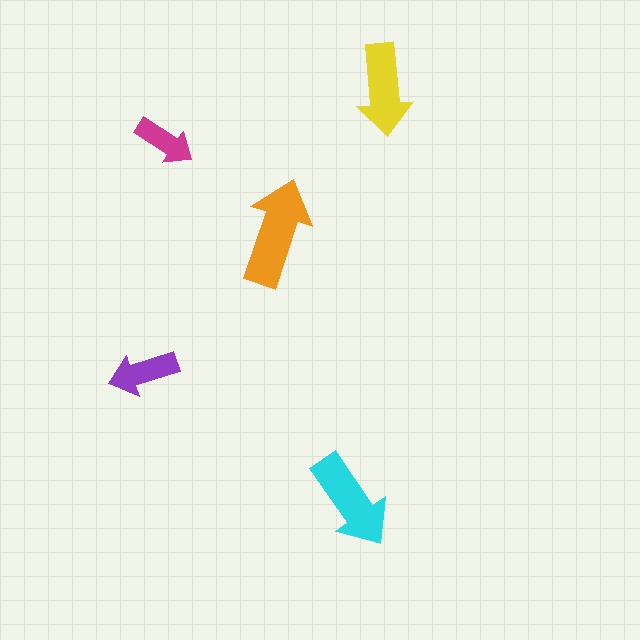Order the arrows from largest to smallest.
the orange one, the cyan one, the yellow one, the purple one, the magenta one.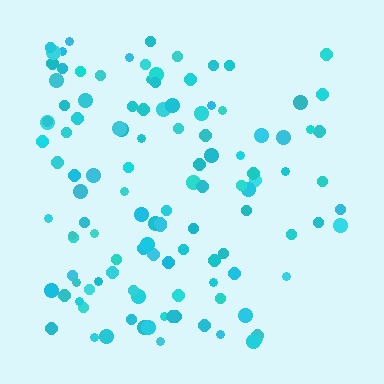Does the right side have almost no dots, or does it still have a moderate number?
Still a moderate number, just noticeably fewer than the left.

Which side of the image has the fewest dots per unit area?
The right.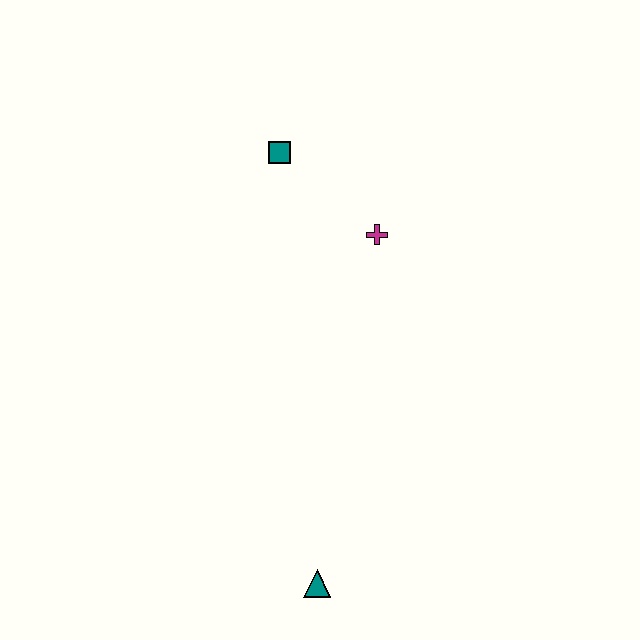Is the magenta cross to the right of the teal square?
Yes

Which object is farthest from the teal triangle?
The teal square is farthest from the teal triangle.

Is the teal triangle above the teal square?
No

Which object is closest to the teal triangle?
The magenta cross is closest to the teal triangle.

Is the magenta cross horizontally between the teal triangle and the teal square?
No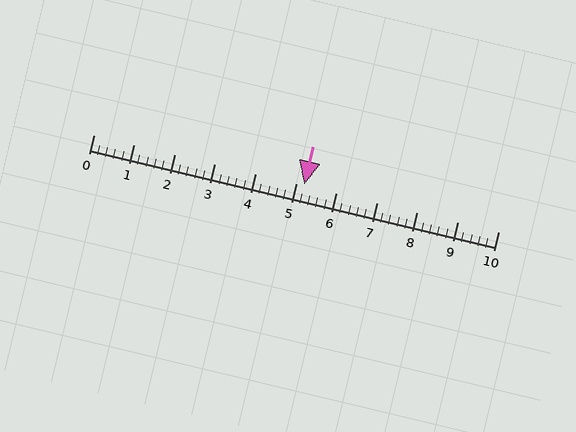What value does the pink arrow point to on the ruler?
The pink arrow points to approximately 5.2.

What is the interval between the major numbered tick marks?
The major tick marks are spaced 1 units apart.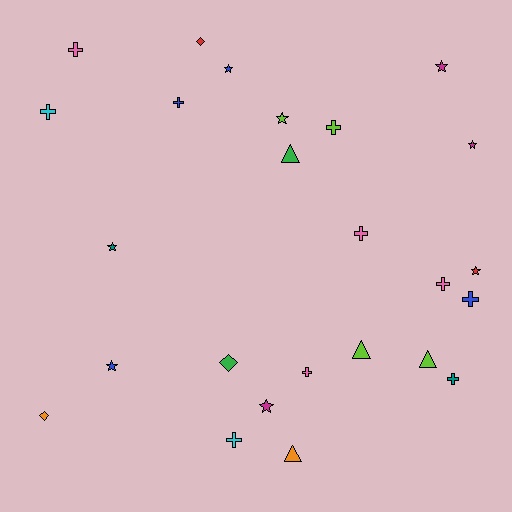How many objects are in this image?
There are 25 objects.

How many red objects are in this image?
There are 2 red objects.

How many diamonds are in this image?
There are 3 diamonds.